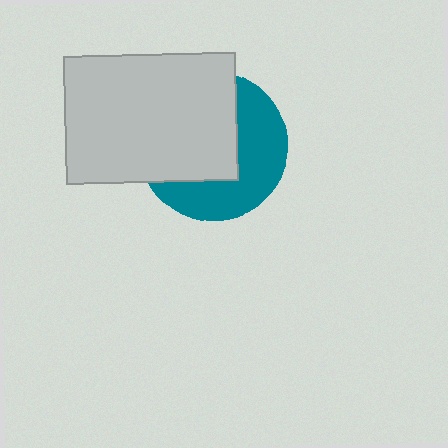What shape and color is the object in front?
The object in front is a light gray rectangle.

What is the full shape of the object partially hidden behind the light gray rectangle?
The partially hidden object is a teal circle.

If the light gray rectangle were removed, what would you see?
You would see the complete teal circle.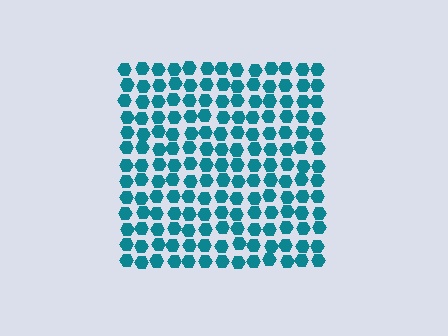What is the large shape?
The large shape is a square.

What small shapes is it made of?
It is made of small hexagons.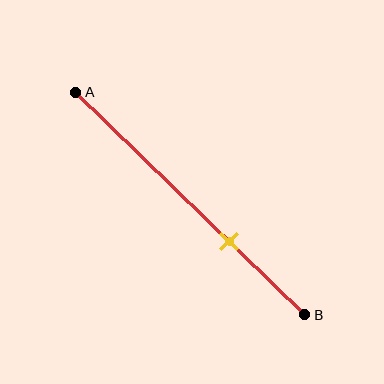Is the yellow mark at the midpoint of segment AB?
No, the mark is at about 65% from A, not at the 50% midpoint.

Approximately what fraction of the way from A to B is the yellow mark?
The yellow mark is approximately 65% of the way from A to B.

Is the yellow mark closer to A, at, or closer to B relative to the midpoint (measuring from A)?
The yellow mark is closer to point B than the midpoint of segment AB.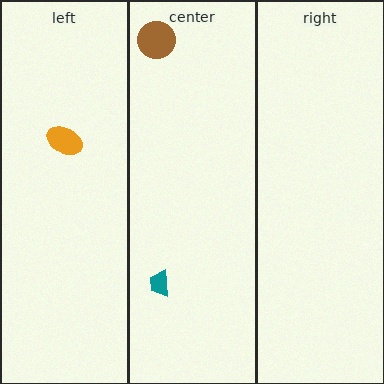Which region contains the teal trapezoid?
The center region.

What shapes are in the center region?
The teal trapezoid, the brown circle.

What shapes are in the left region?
The orange ellipse.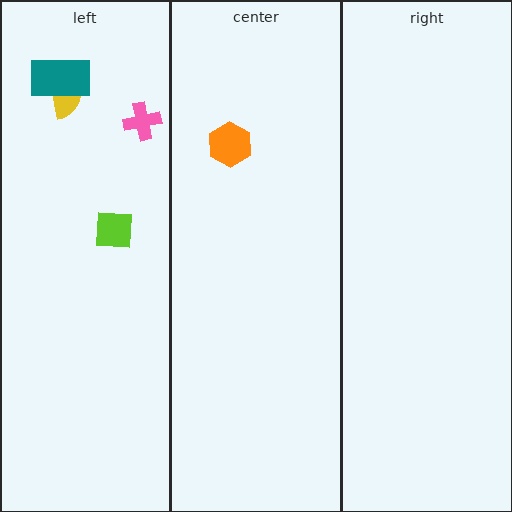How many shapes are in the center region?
1.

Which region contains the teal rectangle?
The left region.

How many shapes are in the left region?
4.